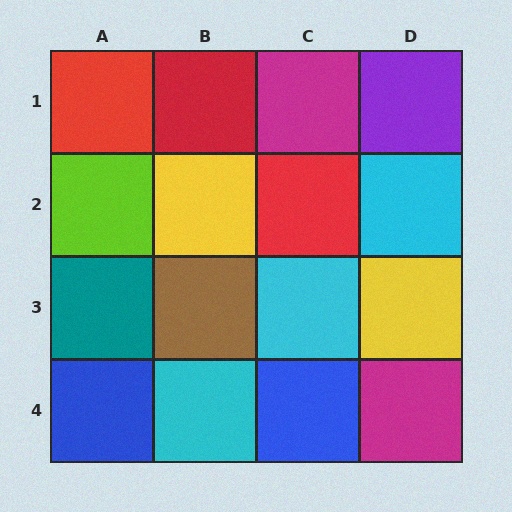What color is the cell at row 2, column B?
Yellow.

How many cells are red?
3 cells are red.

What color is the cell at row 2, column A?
Lime.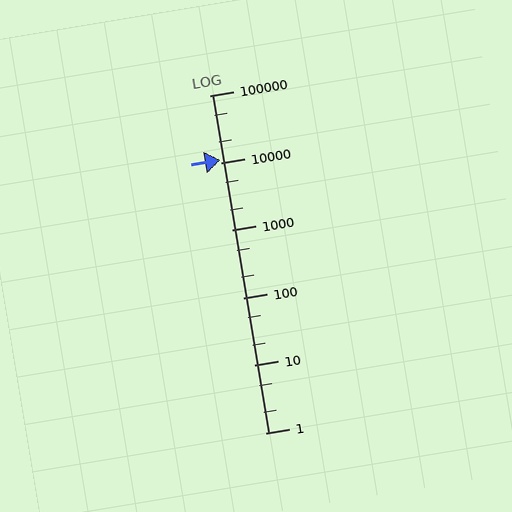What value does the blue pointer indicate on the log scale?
The pointer indicates approximately 11000.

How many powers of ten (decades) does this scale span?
The scale spans 5 decades, from 1 to 100000.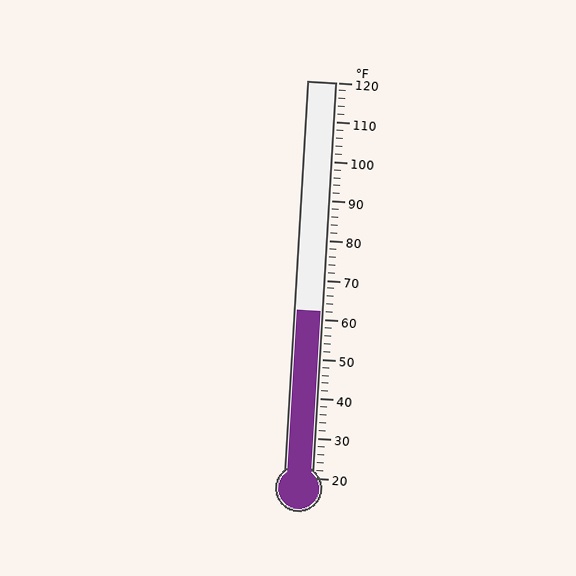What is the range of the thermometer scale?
The thermometer scale ranges from 20°F to 120°F.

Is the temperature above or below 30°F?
The temperature is above 30°F.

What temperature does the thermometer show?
The thermometer shows approximately 62°F.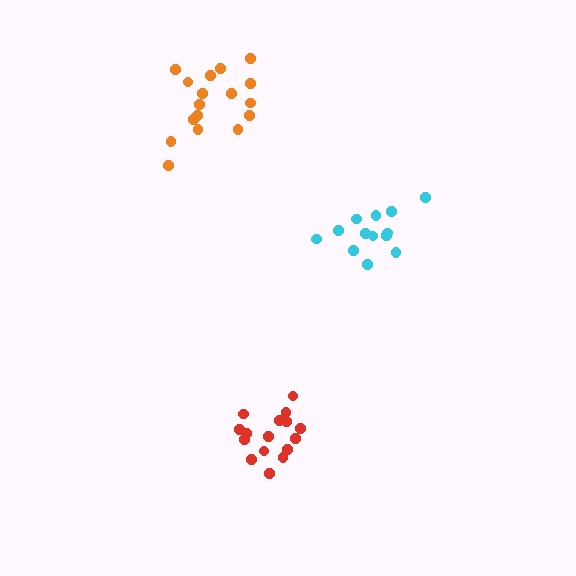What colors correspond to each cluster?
The clusters are colored: red, cyan, orange.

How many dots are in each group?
Group 1: 16 dots, Group 2: 13 dots, Group 3: 17 dots (46 total).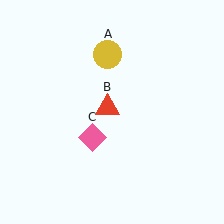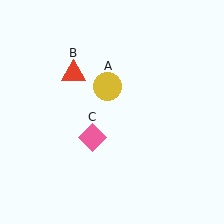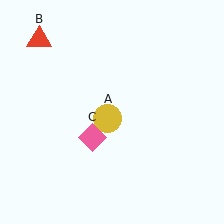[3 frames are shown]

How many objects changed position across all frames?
2 objects changed position: yellow circle (object A), red triangle (object B).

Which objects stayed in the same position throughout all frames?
Pink diamond (object C) remained stationary.